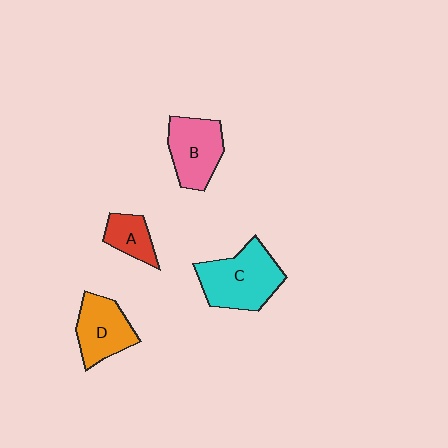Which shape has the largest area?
Shape C (cyan).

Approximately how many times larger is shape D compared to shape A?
Approximately 1.7 times.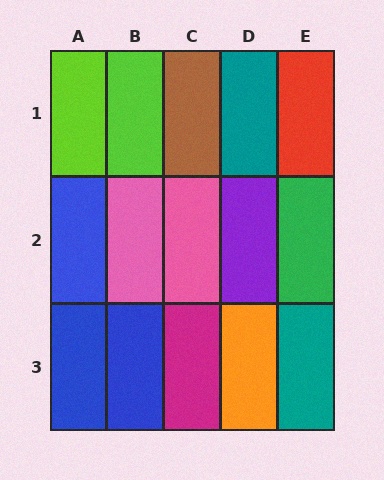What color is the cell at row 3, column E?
Teal.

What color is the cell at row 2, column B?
Pink.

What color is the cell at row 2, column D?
Purple.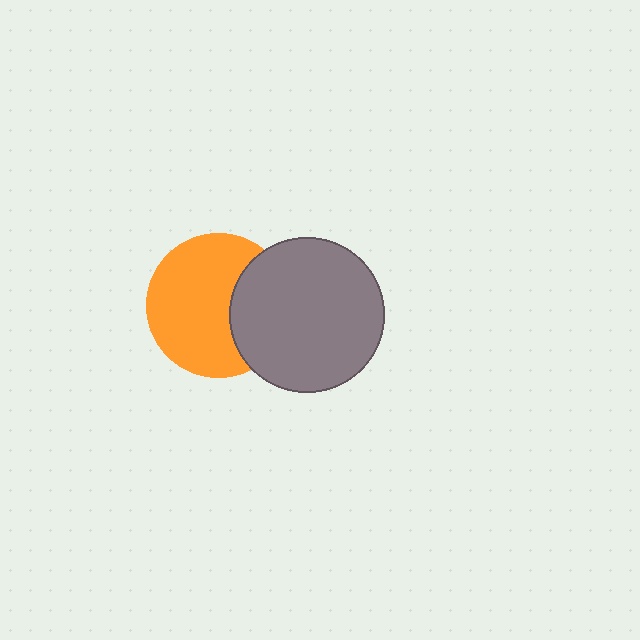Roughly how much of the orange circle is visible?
Most of it is visible (roughly 68%).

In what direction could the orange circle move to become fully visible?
The orange circle could move left. That would shift it out from behind the gray circle entirely.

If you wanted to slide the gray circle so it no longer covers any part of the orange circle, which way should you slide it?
Slide it right — that is the most direct way to separate the two shapes.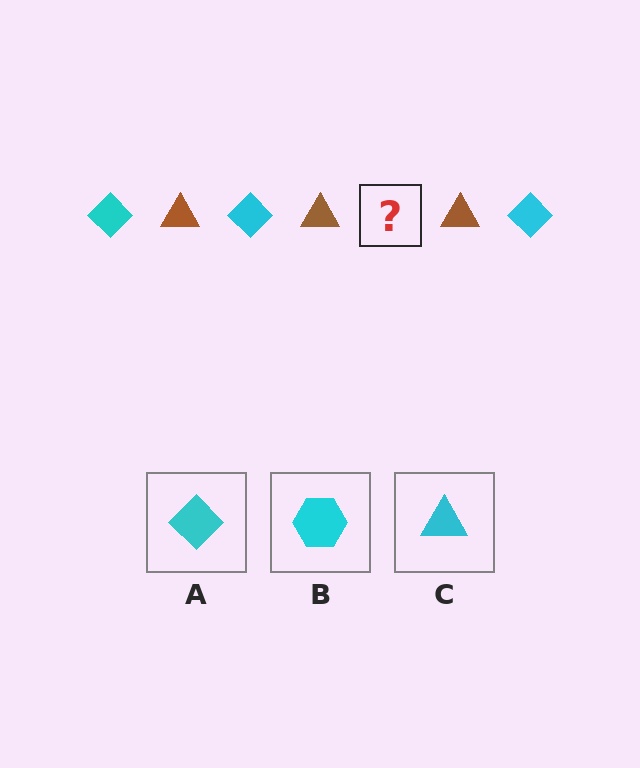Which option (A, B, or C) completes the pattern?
A.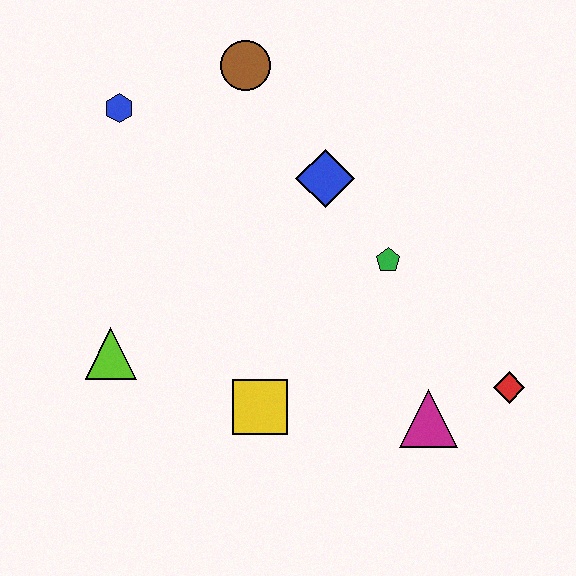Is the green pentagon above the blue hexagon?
No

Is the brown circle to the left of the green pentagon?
Yes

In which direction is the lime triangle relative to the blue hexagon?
The lime triangle is below the blue hexagon.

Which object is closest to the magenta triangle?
The red diamond is closest to the magenta triangle.